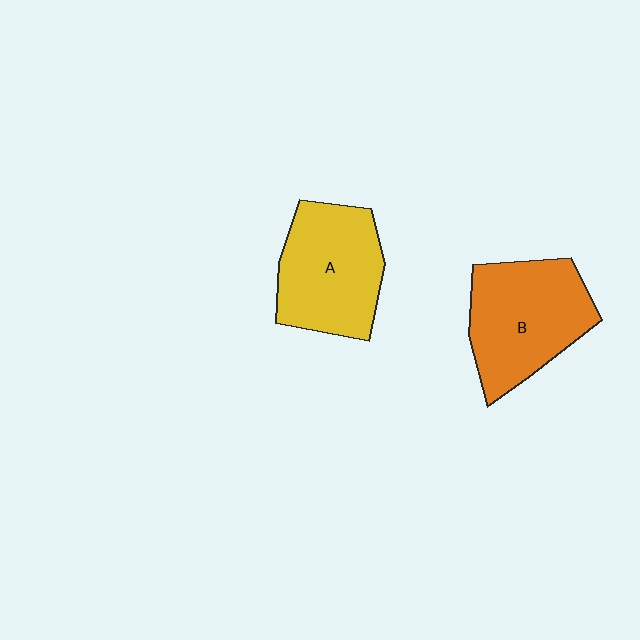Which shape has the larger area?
Shape B (orange).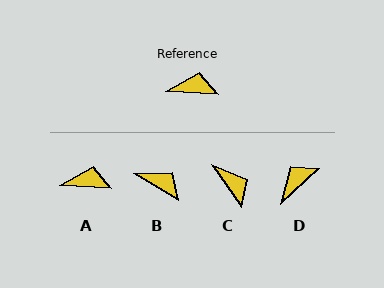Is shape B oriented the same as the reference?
No, it is off by about 29 degrees.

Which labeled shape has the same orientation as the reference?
A.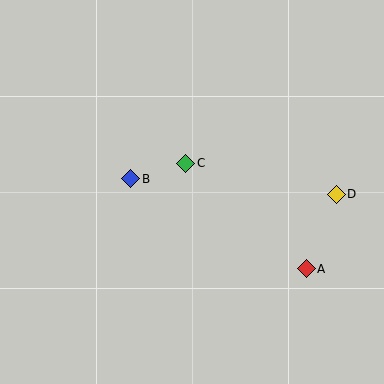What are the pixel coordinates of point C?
Point C is at (186, 163).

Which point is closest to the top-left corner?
Point B is closest to the top-left corner.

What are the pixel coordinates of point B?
Point B is at (131, 179).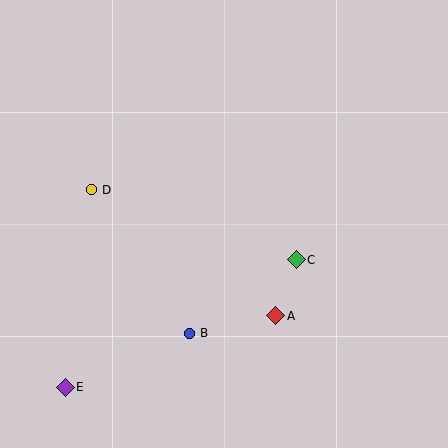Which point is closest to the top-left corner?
Point D is closest to the top-left corner.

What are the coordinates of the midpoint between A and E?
The midpoint between A and E is at (170, 351).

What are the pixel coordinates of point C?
Point C is at (296, 260).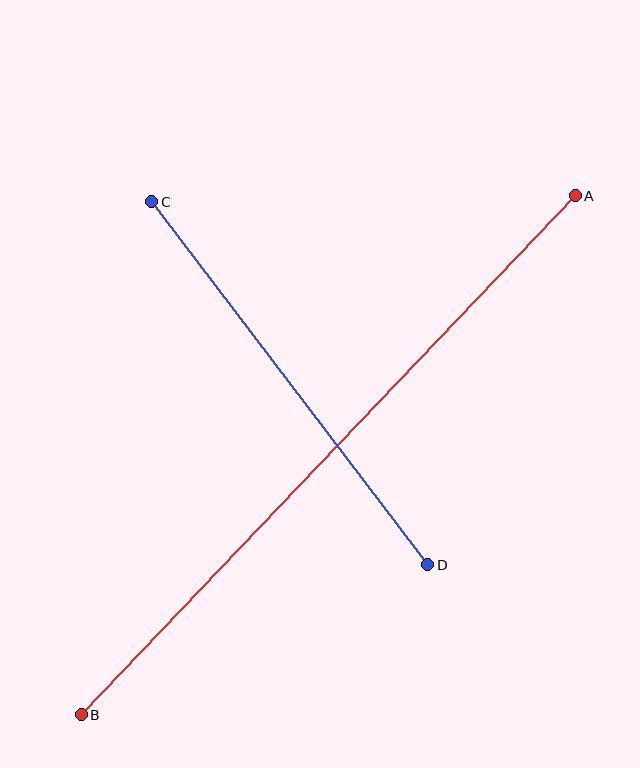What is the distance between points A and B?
The distance is approximately 717 pixels.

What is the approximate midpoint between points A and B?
The midpoint is at approximately (328, 455) pixels.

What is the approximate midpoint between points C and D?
The midpoint is at approximately (290, 383) pixels.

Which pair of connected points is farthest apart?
Points A and B are farthest apart.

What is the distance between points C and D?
The distance is approximately 456 pixels.